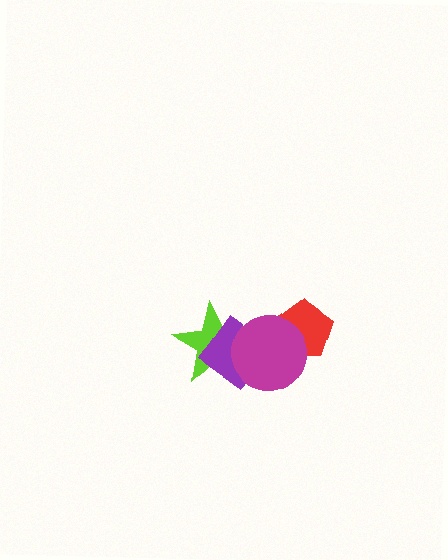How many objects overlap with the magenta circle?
3 objects overlap with the magenta circle.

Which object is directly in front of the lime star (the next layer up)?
The purple diamond is directly in front of the lime star.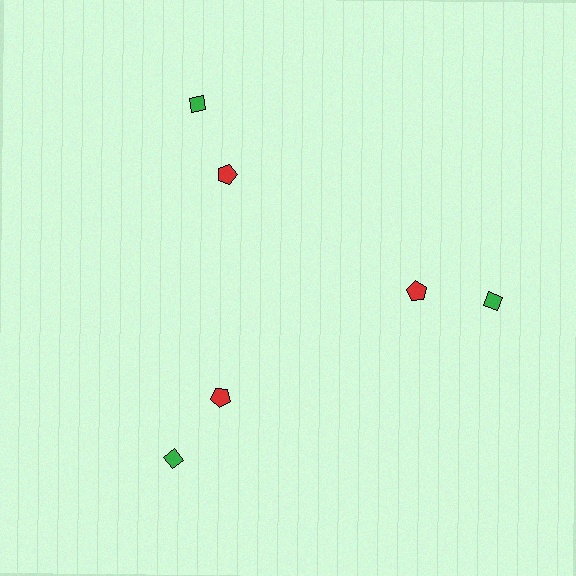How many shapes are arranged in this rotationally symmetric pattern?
There are 6 shapes, arranged in 3 groups of 2.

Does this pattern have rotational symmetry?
Yes, this pattern has 3-fold rotational symmetry. It looks the same after rotating 120 degrees around the center.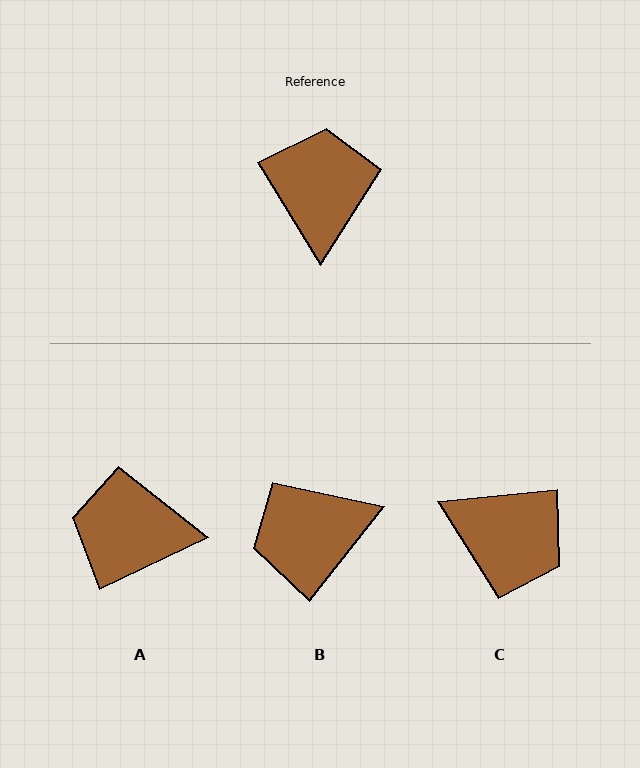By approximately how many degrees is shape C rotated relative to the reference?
Approximately 115 degrees clockwise.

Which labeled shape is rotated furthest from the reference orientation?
C, about 115 degrees away.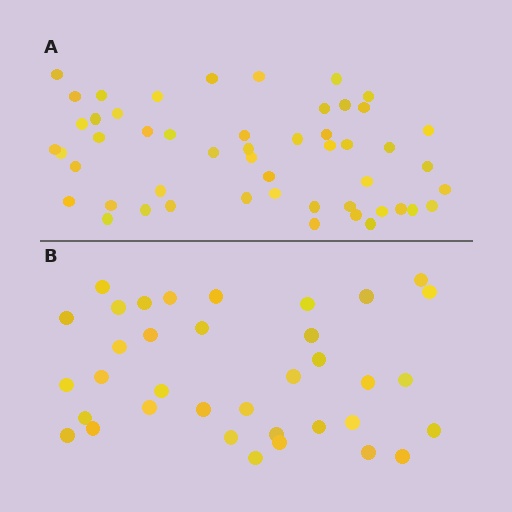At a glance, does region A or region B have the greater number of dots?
Region A (the top region) has more dots.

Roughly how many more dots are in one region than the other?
Region A has approximately 15 more dots than region B.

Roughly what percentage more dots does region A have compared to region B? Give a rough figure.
About 40% more.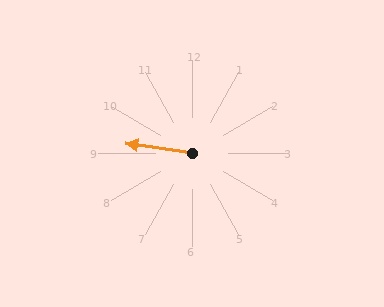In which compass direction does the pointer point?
West.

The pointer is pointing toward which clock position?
Roughly 9 o'clock.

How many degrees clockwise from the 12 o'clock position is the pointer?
Approximately 279 degrees.